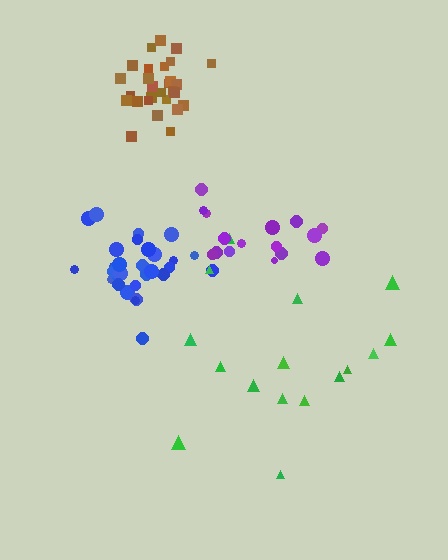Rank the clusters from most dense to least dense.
brown, blue, purple, green.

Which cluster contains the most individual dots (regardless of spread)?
Blue (30).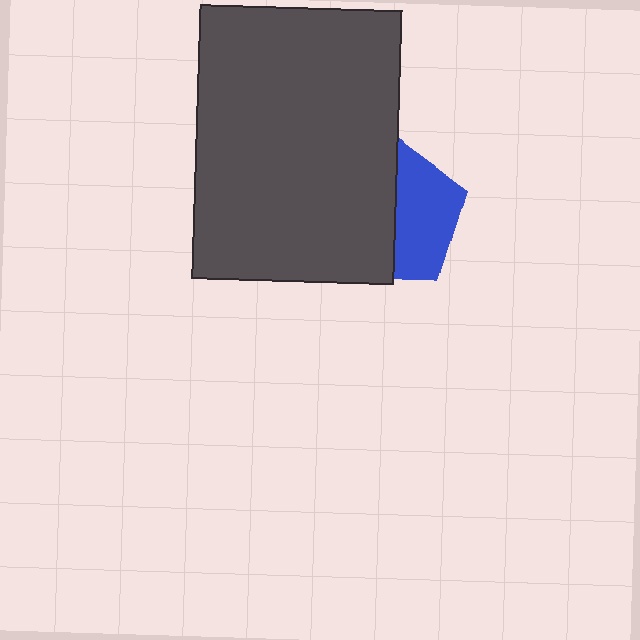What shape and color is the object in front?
The object in front is a dark gray rectangle.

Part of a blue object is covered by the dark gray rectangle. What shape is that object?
It is a pentagon.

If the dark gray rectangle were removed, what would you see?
You would see the complete blue pentagon.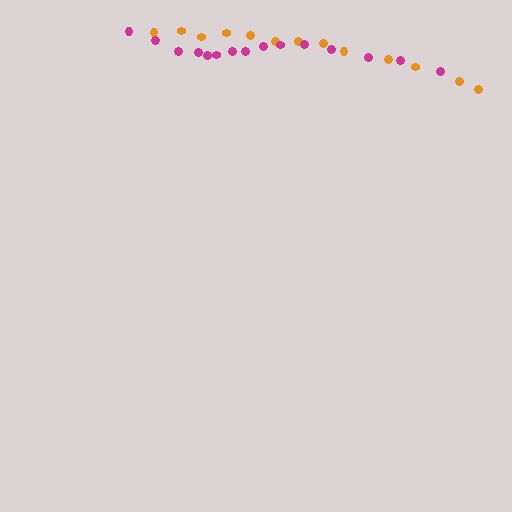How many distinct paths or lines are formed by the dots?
There are 2 distinct paths.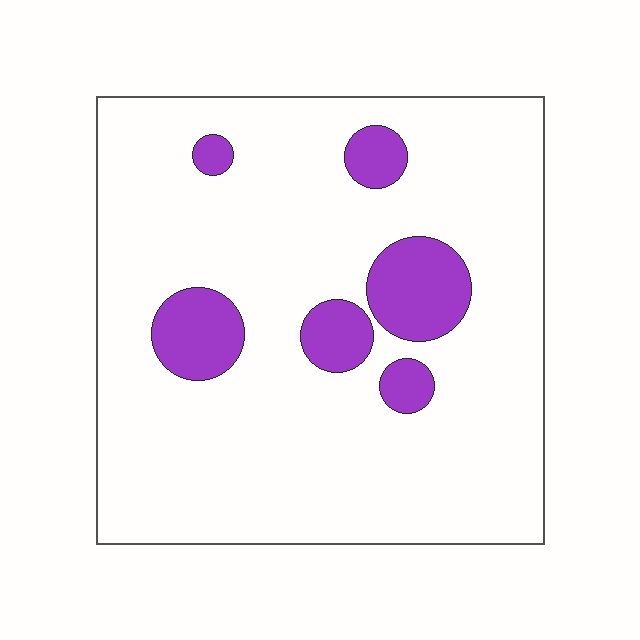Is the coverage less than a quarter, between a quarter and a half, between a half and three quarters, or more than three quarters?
Less than a quarter.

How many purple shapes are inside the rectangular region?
6.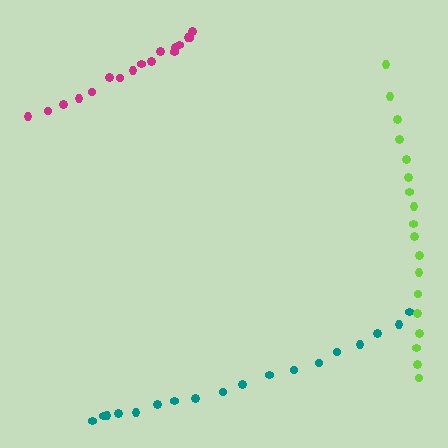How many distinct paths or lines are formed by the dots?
There are 3 distinct paths.